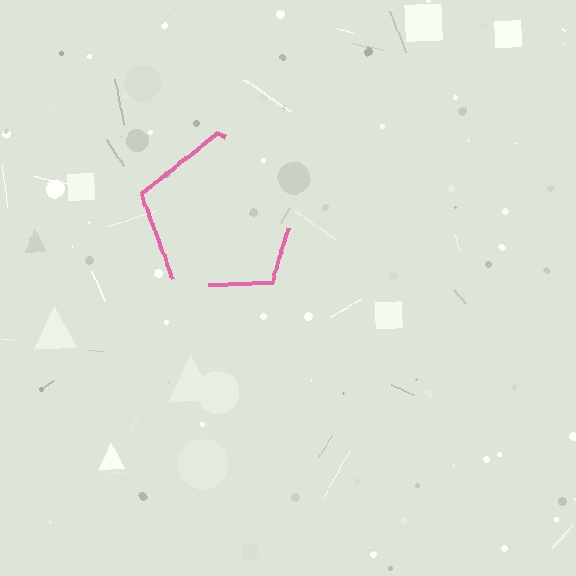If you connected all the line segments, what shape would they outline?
They would outline a pentagon.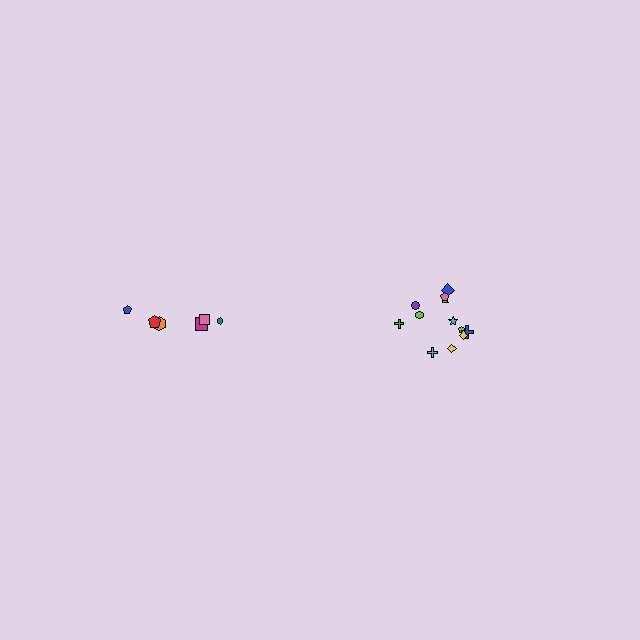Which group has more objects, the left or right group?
The right group.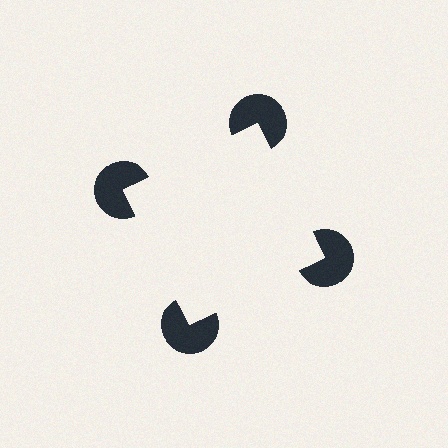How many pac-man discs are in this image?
There are 4 — one at each vertex of the illusory square.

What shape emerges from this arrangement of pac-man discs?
An illusory square — its edges are inferred from the aligned wedge cuts in the pac-man discs, not physically drawn.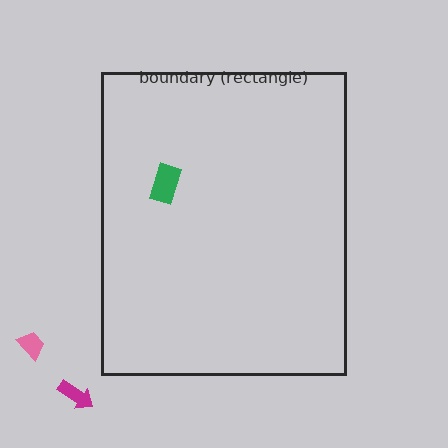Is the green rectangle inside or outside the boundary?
Inside.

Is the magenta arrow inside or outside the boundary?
Outside.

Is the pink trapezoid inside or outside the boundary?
Outside.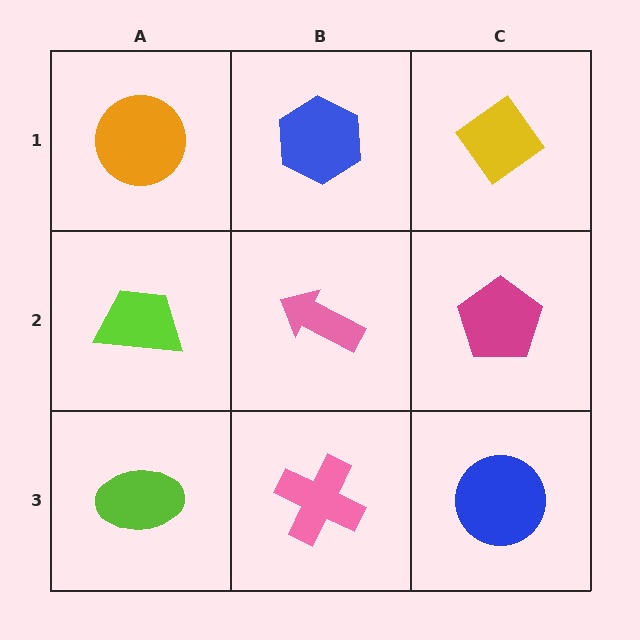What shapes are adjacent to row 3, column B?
A pink arrow (row 2, column B), a lime ellipse (row 3, column A), a blue circle (row 3, column C).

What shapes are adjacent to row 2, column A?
An orange circle (row 1, column A), a lime ellipse (row 3, column A), a pink arrow (row 2, column B).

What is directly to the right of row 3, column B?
A blue circle.